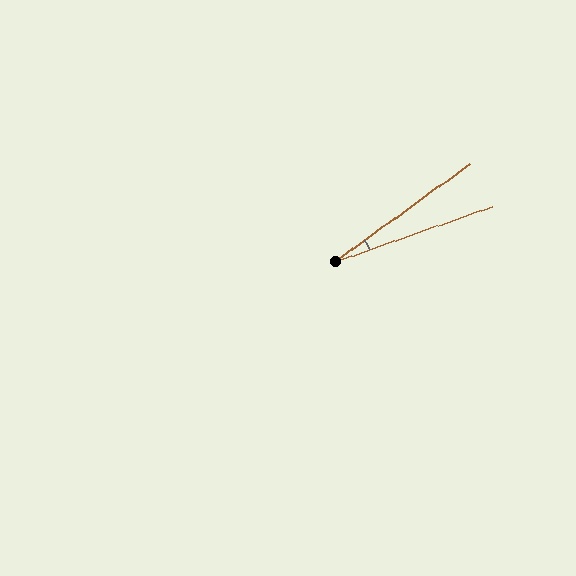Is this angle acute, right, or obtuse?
It is acute.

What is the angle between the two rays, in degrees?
Approximately 16 degrees.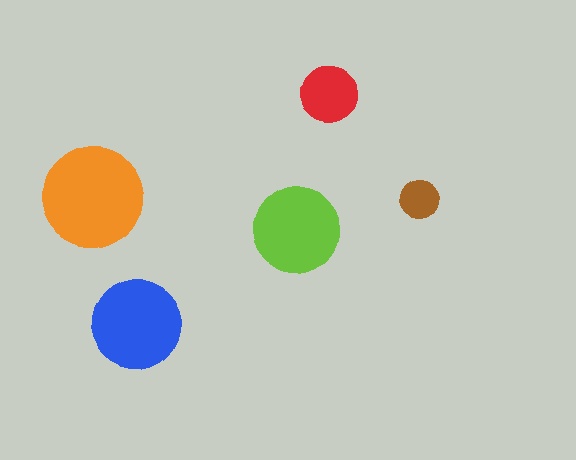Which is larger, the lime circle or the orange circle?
The orange one.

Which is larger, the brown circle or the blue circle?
The blue one.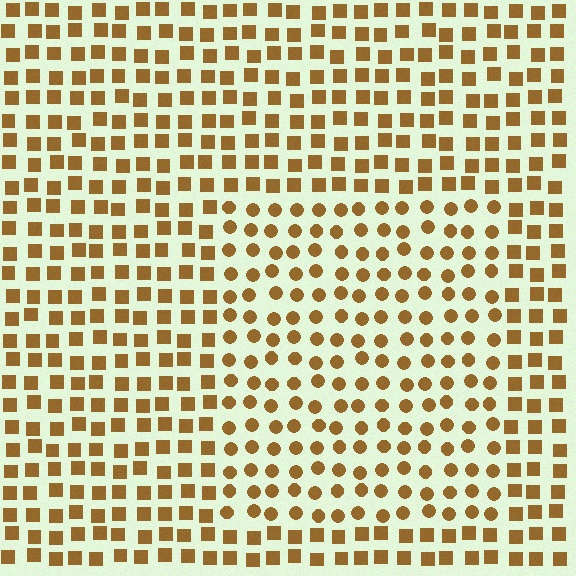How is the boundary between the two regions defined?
The boundary is defined by a change in element shape: circles inside vs. squares outside. All elements share the same color and spacing.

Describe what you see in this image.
The image is filled with small brown elements arranged in a uniform grid. A rectangle-shaped region contains circles, while the surrounding area contains squares. The boundary is defined purely by the change in element shape.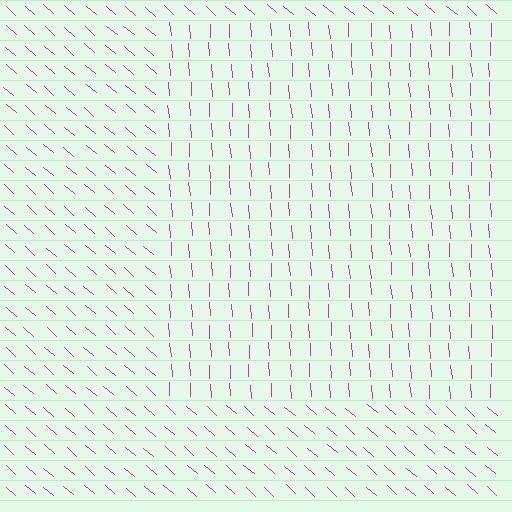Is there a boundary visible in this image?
Yes, there is a texture boundary formed by a change in line orientation.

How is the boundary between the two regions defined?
The boundary is defined purely by a change in line orientation (approximately 45 degrees difference). All lines are the same color and thickness.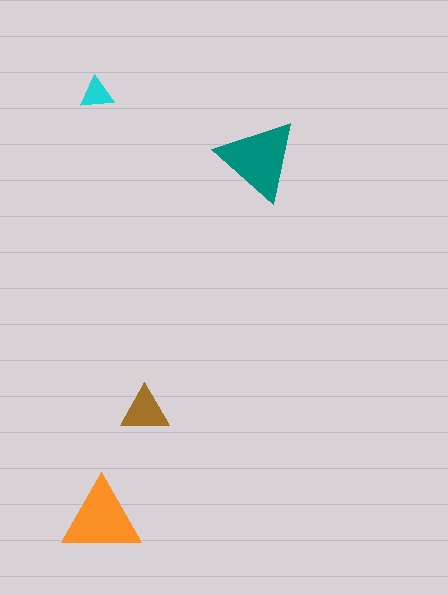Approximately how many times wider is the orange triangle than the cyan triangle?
About 2.5 times wider.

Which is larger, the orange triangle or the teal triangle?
The teal one.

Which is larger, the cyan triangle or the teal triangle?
The teal one.